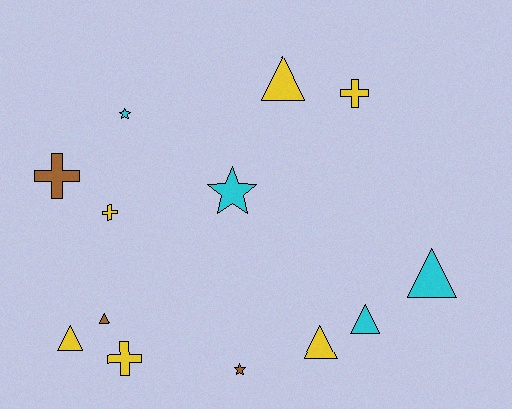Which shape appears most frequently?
Triangle, with 6 objects.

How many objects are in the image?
There are 13 objects.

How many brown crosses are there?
There is 1 brown cross.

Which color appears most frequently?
Yellow, with 6 objects.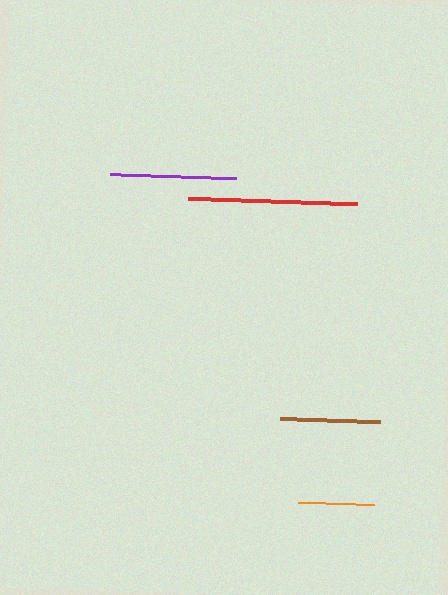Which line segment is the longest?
The red line is the longest at approximately 169 pixels.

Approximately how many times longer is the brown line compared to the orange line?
The brown line is approximately 1.3 times the length of the orange line.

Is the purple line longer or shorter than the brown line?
The purple line is longer than the brown line.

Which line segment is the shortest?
The orange line is the shortest at approximately 76 pixels.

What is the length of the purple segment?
The purple segment is approximately 127 pixels long.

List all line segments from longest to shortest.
From longest to shortest: red, purple, brown, orange.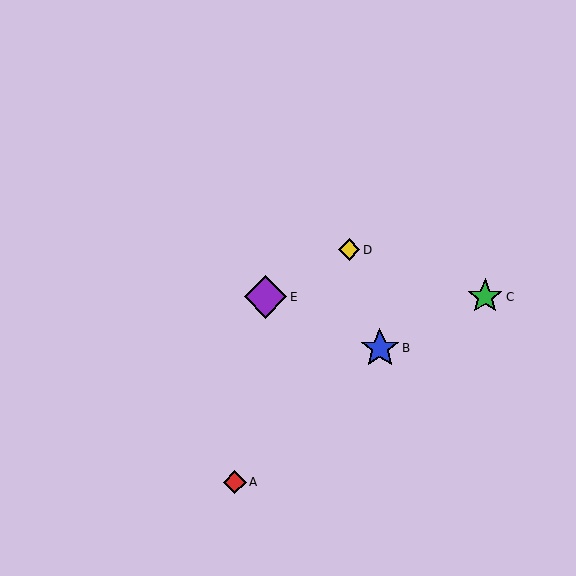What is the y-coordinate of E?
Object E is at y≈297.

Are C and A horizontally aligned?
No, C is at y≈297 and A is at y≈482.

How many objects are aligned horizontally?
2 objects (C, E) are aligned horizontally.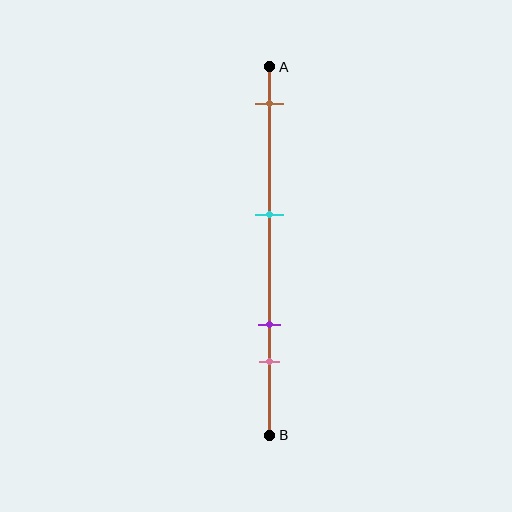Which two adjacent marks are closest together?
The purple and pink marks are the closest adjacent pair.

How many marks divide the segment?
There are 4 marks dividing the segment.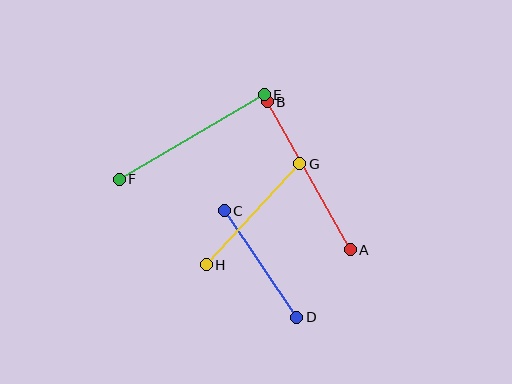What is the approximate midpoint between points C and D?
The midpoint is at approximately (260, 264) pixels.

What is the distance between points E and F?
The distance is approximately 168 pixels.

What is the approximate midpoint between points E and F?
The midpoint is at approximately (192, 137) pixels.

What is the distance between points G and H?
The distance is approximately 137 pixels.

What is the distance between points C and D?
The distance is approximately 129 pixels.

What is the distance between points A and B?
The distance is approximately 170 pixels.